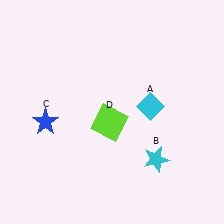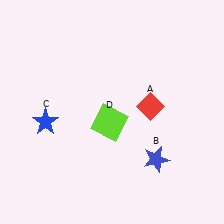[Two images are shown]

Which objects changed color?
A changed from cyan to red. B changed from cyan to blue.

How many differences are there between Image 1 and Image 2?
There are 2 differences between the two images.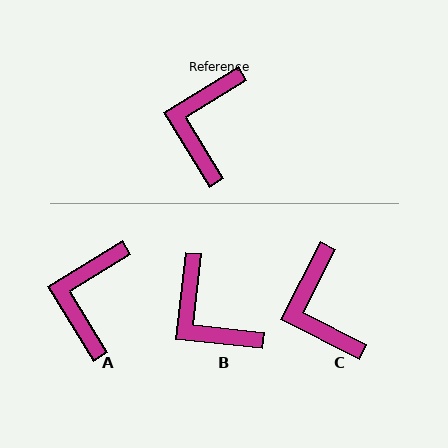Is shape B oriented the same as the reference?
No, it is off by about 52 degrees.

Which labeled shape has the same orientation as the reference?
A.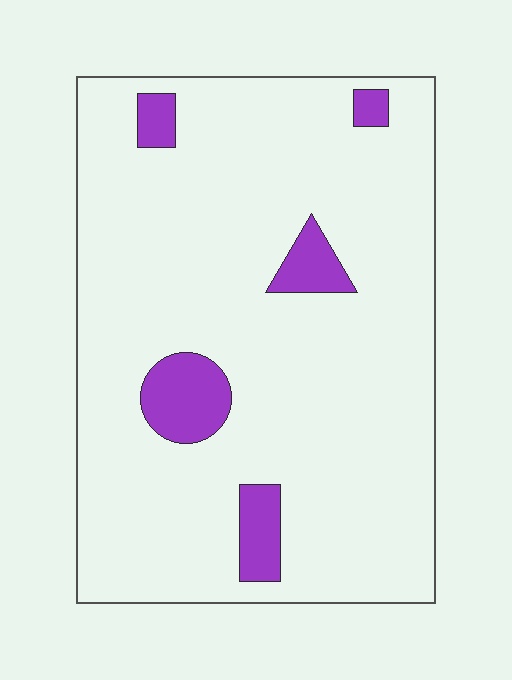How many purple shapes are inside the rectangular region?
5.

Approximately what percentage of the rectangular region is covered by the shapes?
Approximately 10%.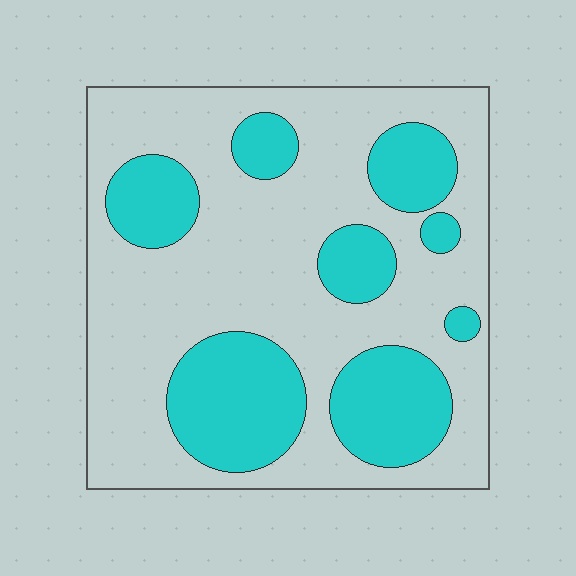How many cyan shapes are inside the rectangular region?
8.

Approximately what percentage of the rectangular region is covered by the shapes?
Approximately 30%.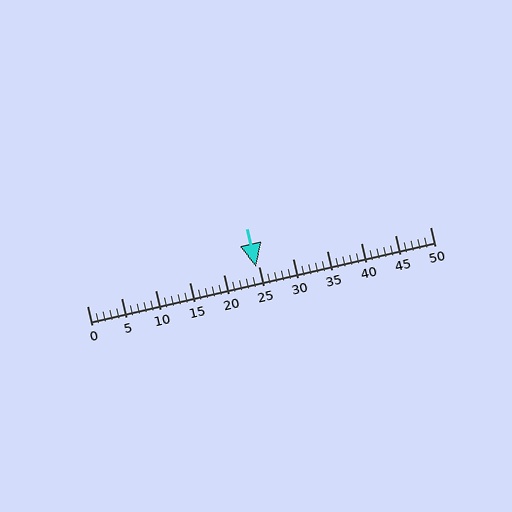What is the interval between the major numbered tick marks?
The major tick marks are spaced 5 units apart.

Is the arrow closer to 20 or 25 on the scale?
The arrow is closer to 25.